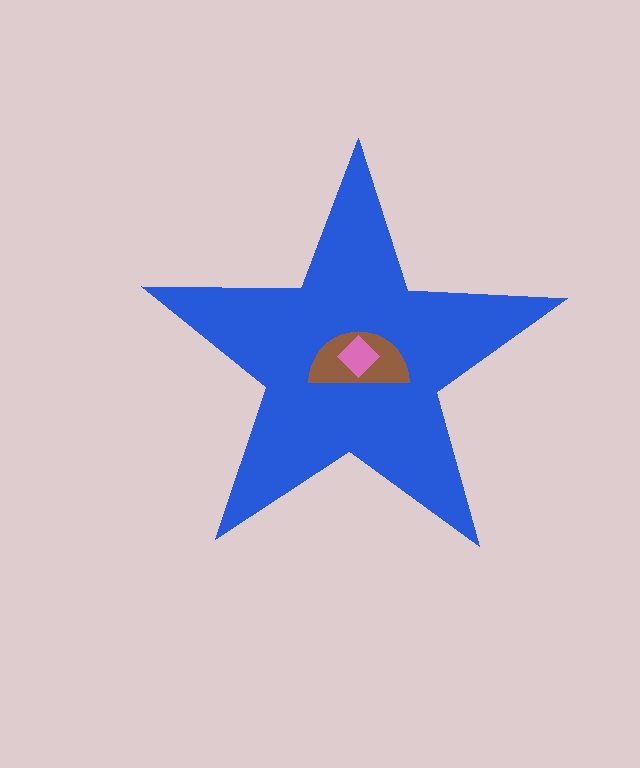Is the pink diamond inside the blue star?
Yes.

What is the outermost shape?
The blue star.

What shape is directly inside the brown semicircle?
The pink diamond.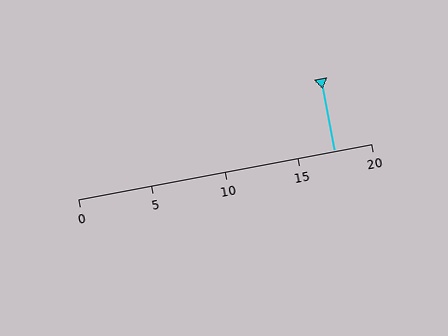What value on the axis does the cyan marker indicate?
The marker indicates approximately 17.5.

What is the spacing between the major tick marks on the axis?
The major ticks are spaced 5 apart.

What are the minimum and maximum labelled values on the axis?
The axis runs from 0 to 20.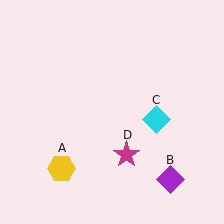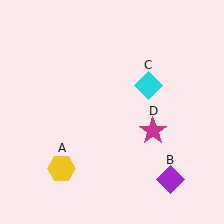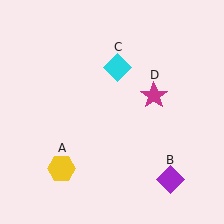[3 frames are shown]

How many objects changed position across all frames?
2 objects changed position: cyan diamond (object C), magenta star (object D).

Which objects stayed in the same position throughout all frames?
Yellow hexagon (object A) and purple diamond (object B) remained stationary.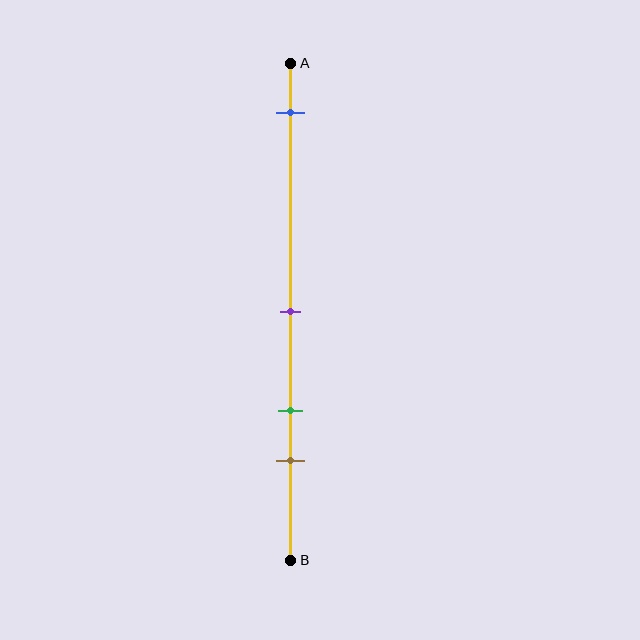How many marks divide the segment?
There are 4 marks dividing the segment.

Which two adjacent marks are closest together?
The green and brown marks are the closest adjacent pair.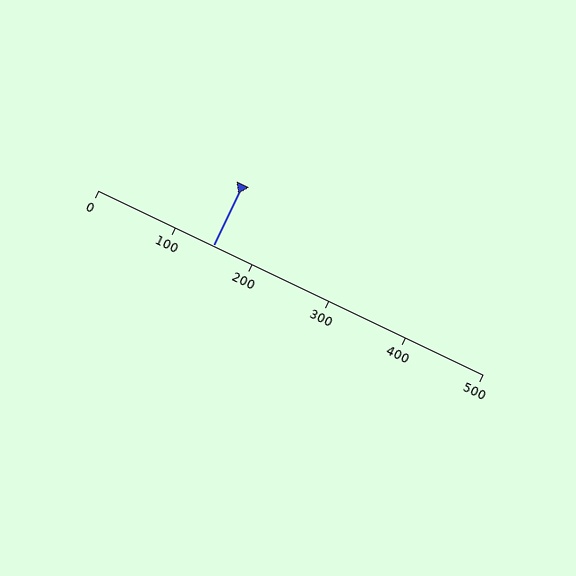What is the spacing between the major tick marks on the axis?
The major ticks are spaced 100 apart.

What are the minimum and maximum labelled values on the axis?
The axis runs from 0 to 500.